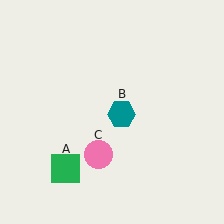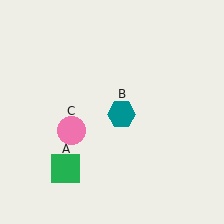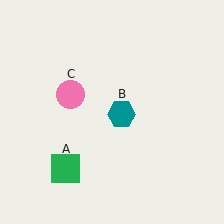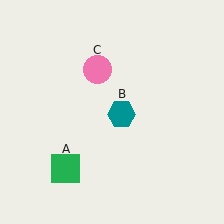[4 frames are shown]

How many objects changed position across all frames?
1 object changed position: pink circle (object C).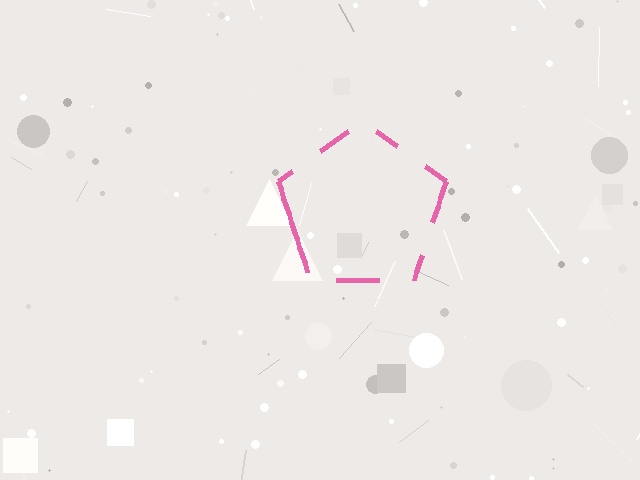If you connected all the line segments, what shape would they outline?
They would outline a pentagon.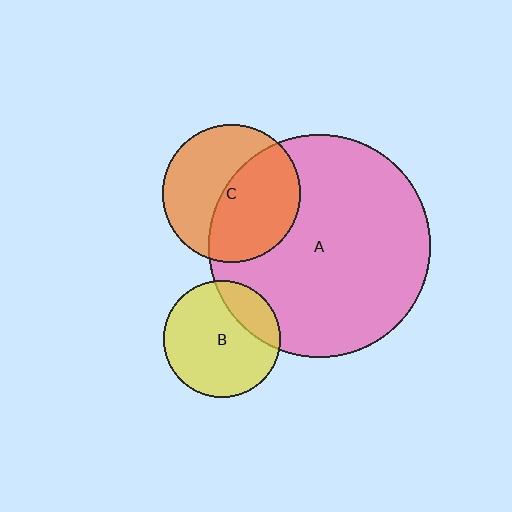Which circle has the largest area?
Circle A (pink).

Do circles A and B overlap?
Yes.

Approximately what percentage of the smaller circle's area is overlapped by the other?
Approximately 20%.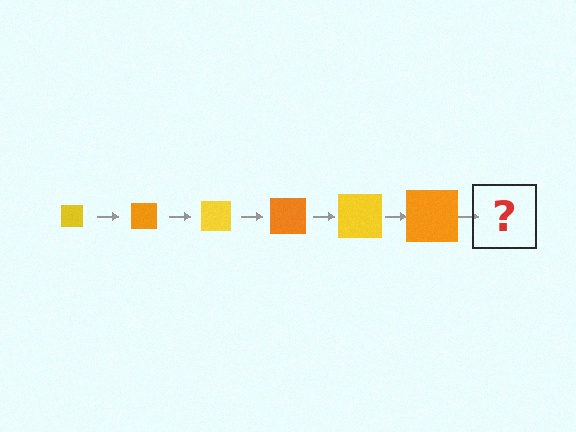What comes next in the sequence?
The next element should be a yellow square, larger than the previous one.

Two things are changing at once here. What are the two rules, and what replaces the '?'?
The two rules are that the square grows larger each step and the color cycles through yellow and orange. The '?' should be a yellow square, larger than the previous one.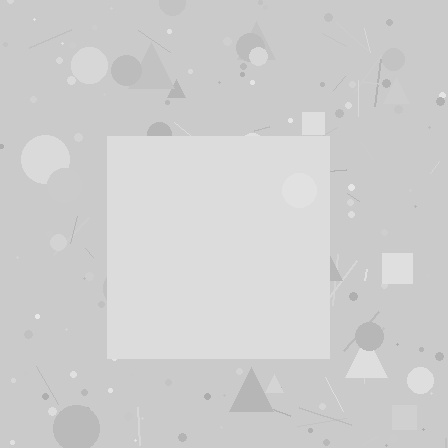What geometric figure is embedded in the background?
A square is embedded in the background.